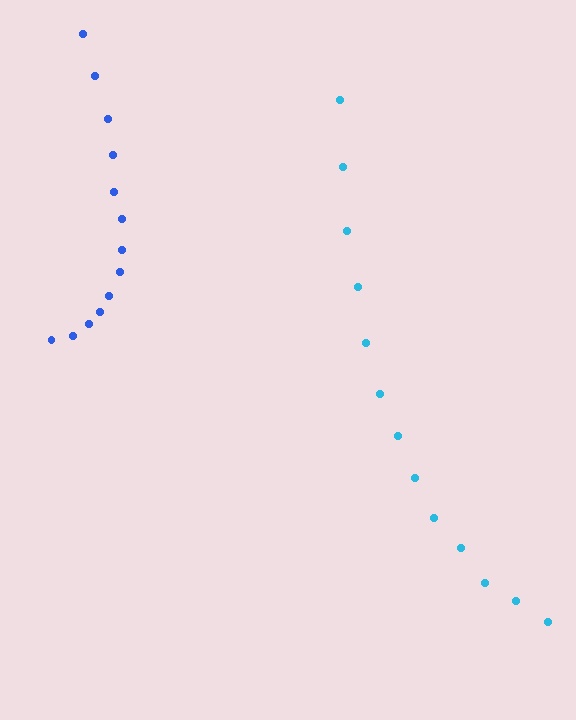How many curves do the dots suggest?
There are 2 distinct paths.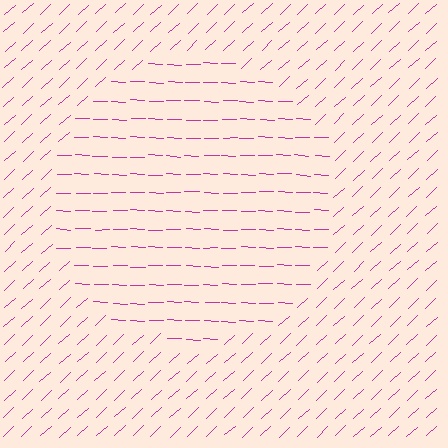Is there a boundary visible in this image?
Yes, there is a texture boundary formed by a change in line orientation.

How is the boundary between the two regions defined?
The boundary is defined purely by a change in line orientation (approximately 45 degrees difference). All lines are the same color and thickness.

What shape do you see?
I see a circle.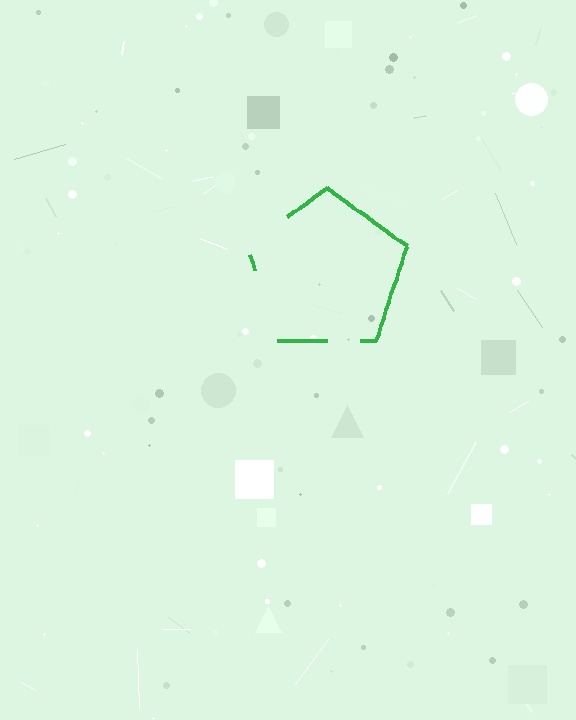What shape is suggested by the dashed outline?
The dashed outline suggests a pentagon.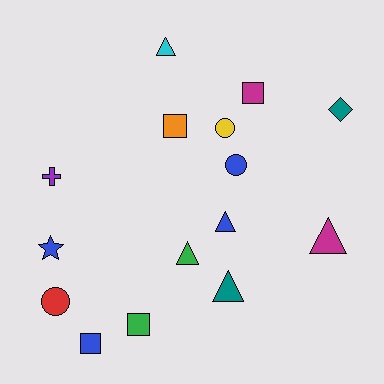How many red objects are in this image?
There is 1 red object.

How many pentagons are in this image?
There are no pentagons.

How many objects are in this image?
There are 15 objects.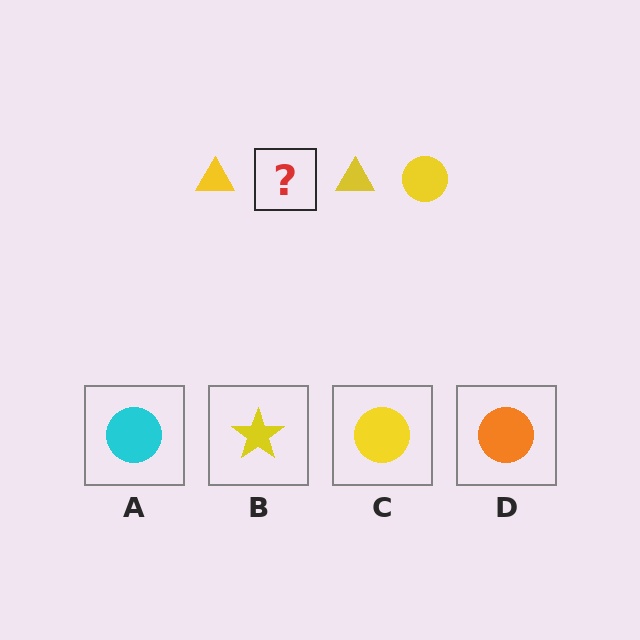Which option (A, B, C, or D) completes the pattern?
C.